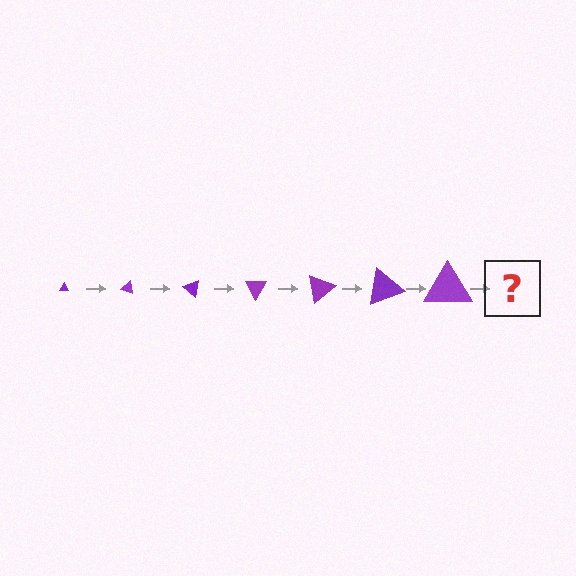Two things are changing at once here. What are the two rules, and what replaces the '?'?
The two rules are that the triangle grows larger each step and it rotates 20 degrees each step. The '?' should be a triangle, larger than the previous one and rotated 140 degrees from the start.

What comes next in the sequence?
The next element should be a triangle, larger than the previous one and rotated 140 degrees from the start.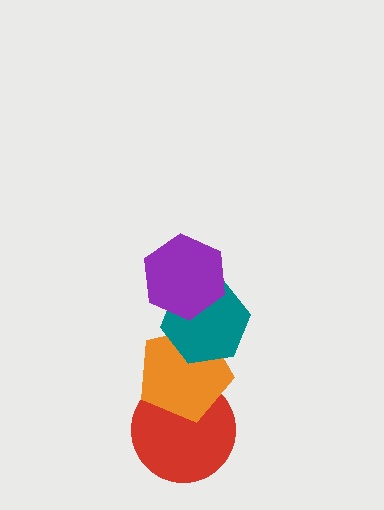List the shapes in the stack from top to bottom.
From top to bottom: the purple hexagon, the teal hexagon, the orange pentagon, the red circle.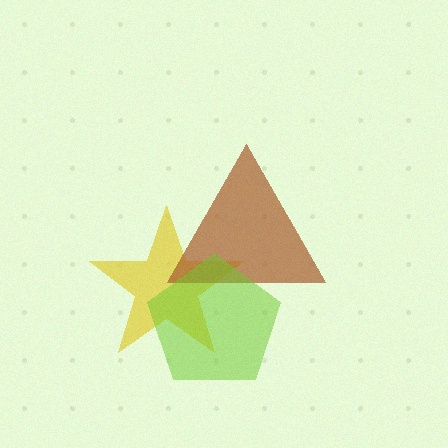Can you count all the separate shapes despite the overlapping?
Yes, there are 3 separate shapes.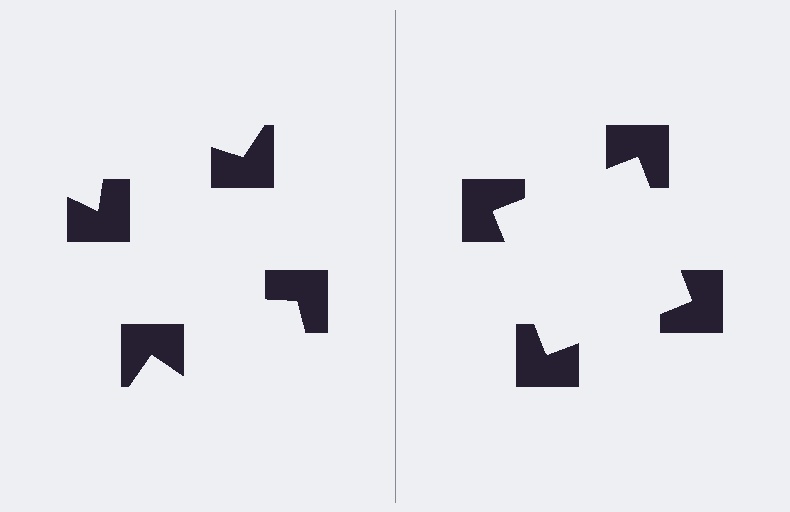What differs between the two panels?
The notched squares are positioned identically on both sides; only the wedge orientations differ. On the right they align to a square; on the left they are misaligned.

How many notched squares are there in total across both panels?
8 — 4 on each side.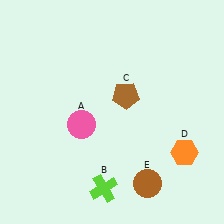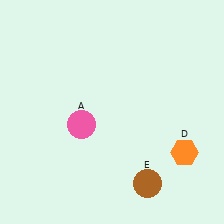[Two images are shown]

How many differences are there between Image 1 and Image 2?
There are 2 differences between the two images.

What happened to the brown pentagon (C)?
The brown pentagon (C) was removed in Image 2. It was in the top-right area of Image 1.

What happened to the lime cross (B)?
The lime cross (B) was removed in Image 2. It was in the bottom-left area of Image 1.